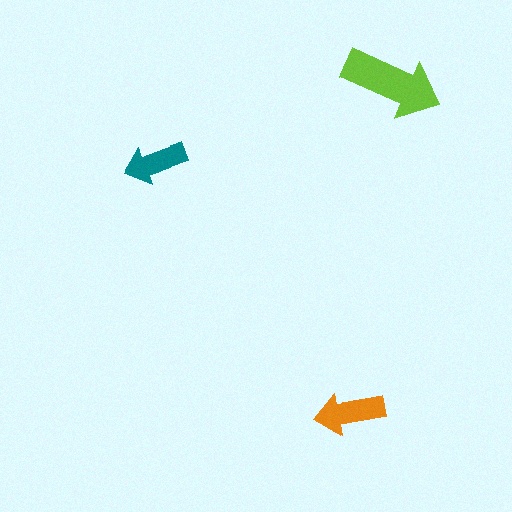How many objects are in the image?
There are 3 objects in the image.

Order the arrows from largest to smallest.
the lime one, the orange one, the teal one.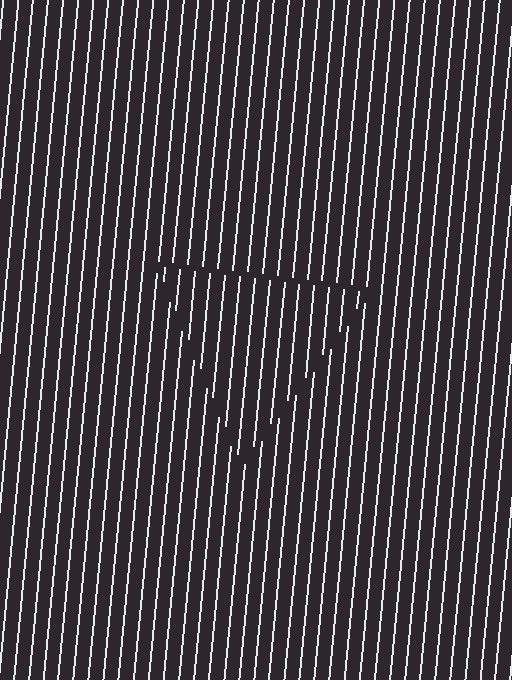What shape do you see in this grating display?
An illusory triangle. The interior of the shape contains the same grating, shifted by half a period — the contour is defined by the phase discontinuity where line-ends from the inner and outer gratings abut.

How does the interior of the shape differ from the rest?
The interior of the shape contains the same grating, shifted by half a period — the contour is defined by the phase discontinuity where line-ends from the inner and outer gratings abut.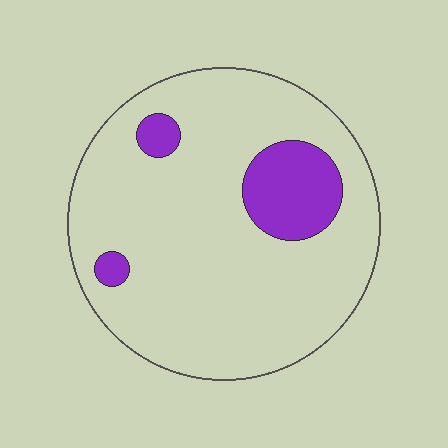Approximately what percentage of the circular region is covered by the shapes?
Approximately 15%.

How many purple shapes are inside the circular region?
3.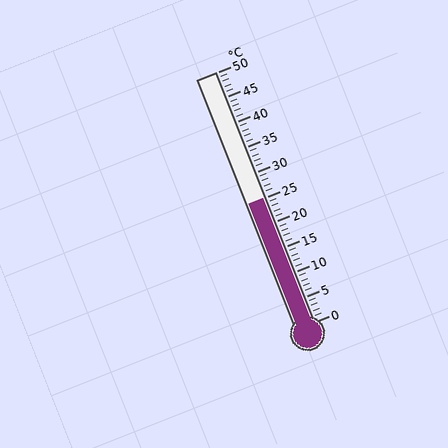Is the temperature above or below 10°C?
The temperature is above 10°C.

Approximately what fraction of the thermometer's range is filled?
The thermometer is filled to approximately 50% of its range.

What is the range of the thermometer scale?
The thermometer scale ranges from 0°C to 50°C.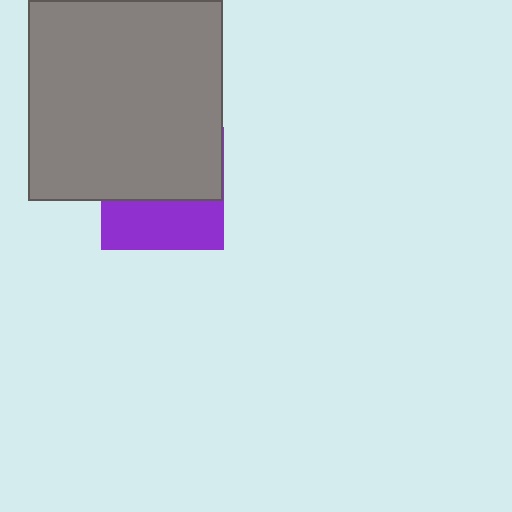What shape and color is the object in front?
The object in front is a gray rectangle.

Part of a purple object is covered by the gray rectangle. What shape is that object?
It is a square.